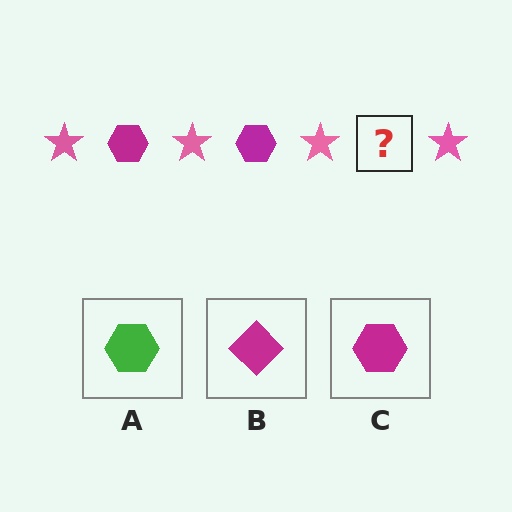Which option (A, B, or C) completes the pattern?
C.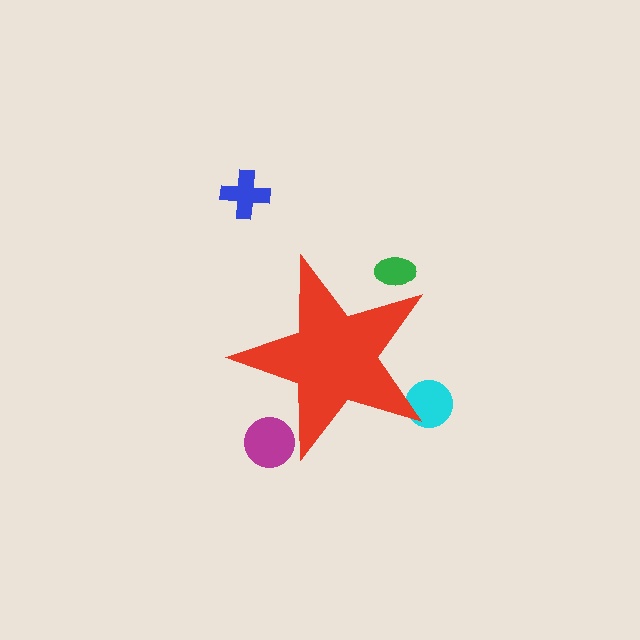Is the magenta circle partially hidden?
Yes, the magenta circle is partially hidden behind the red star.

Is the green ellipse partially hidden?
Yes, the green ellipse is partially hidden behind the red star.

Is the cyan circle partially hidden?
Yes, the cyan circle is partially hidden behind the red star.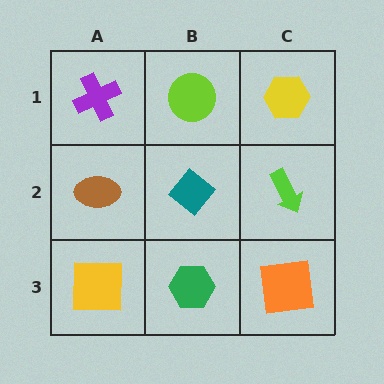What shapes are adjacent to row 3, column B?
A teal diamond (row 2, column B), a yellow square (row 3, column A), an orange square (row 3, column C).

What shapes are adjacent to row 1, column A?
A brown ellipse (row 2, column A), a lime circle (row 1, column B).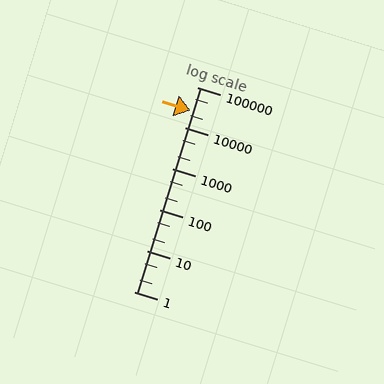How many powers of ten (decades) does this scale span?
The scale spans 5 decades, from 1 to 100000.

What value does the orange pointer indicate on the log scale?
The pointer indicates approximately 27000.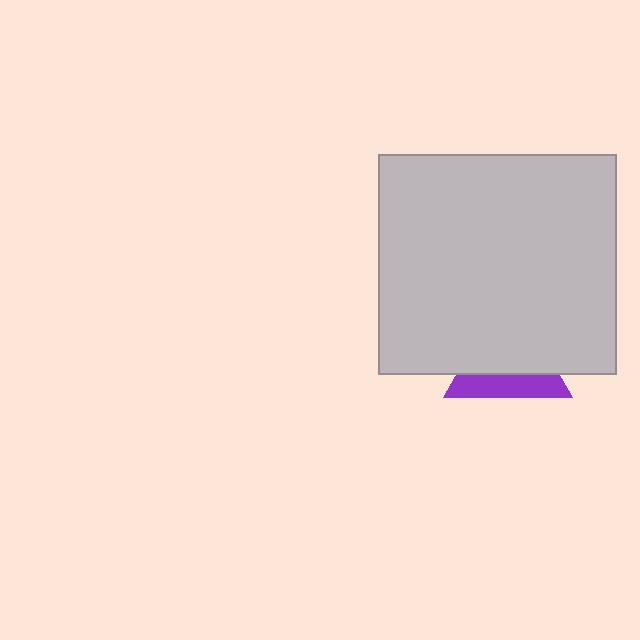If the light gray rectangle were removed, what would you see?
You would see the complete purple triangle.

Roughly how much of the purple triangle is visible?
A small part of it is visible (roughly 35%).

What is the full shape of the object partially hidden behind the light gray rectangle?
The partially hidden object is a purple triangle.